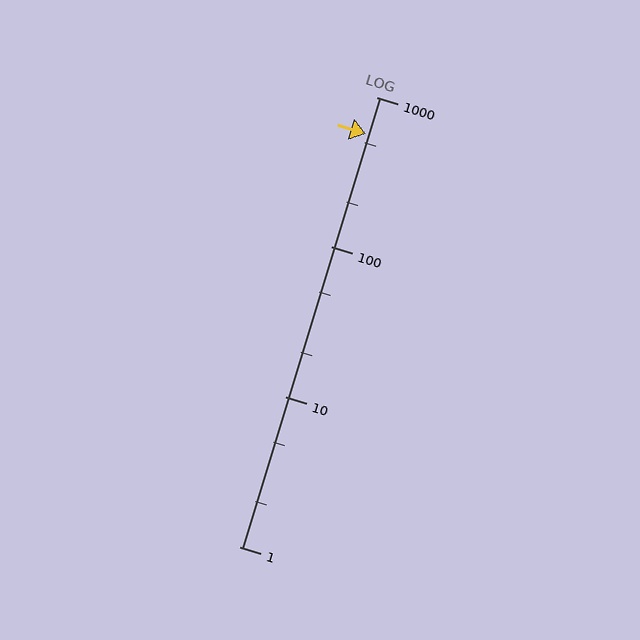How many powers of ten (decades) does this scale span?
The scale spans 3 decades, from 1 to 1000.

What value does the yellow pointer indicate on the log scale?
The pointer indicates approximately 570.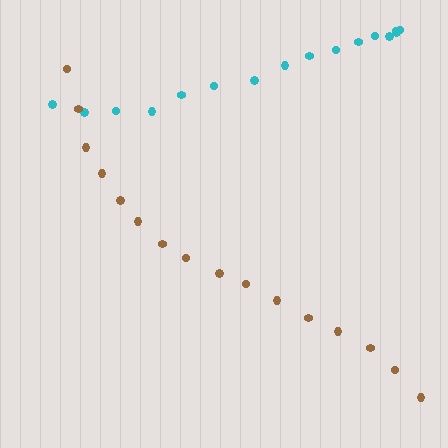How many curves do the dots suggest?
There are 2 distinct paths.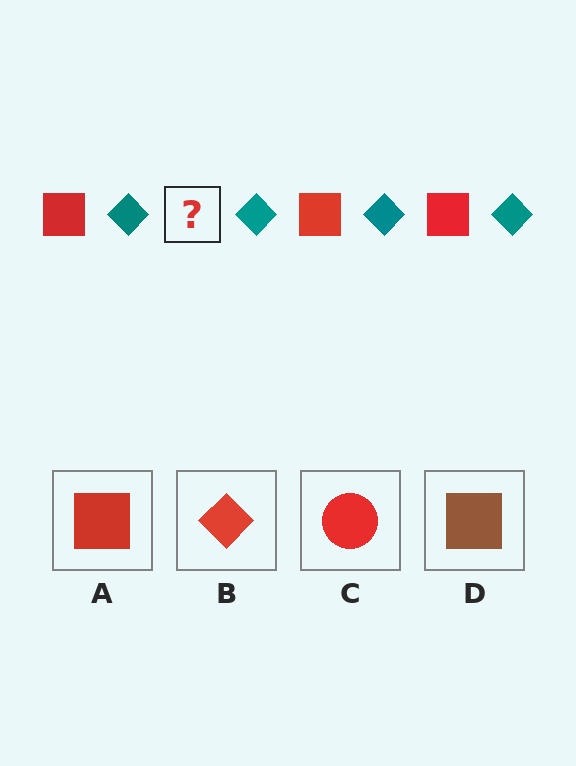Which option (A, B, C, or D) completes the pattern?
A.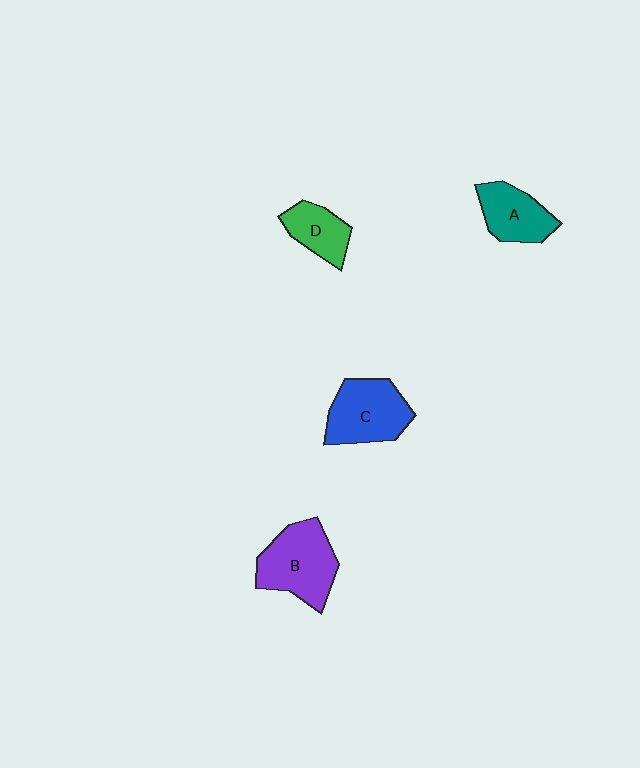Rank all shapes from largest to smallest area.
From largest to smallest: B (purple), C (blue), A (teal), D (green).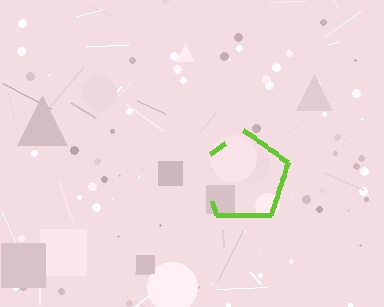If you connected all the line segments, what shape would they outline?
They would outline a pentagon.